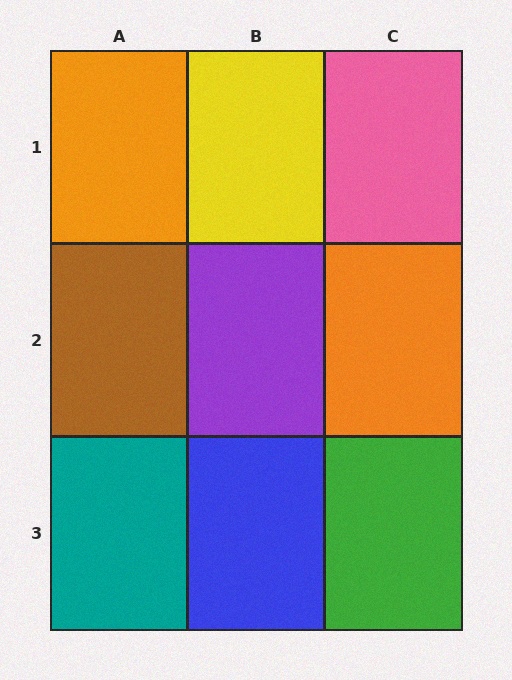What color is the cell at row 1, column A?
Orange.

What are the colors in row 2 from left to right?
Brown, purple, orange.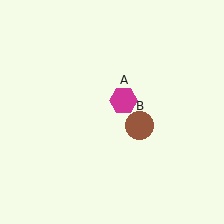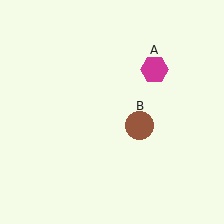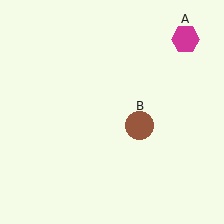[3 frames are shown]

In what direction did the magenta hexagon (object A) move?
The magenta hexagon (object A) moved up and to the right.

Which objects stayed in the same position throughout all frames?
Brown circle (object B) remained stationary.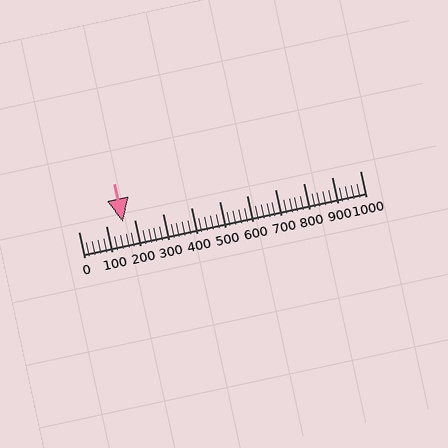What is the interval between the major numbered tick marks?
The major tick marks are spaced 100 units apart.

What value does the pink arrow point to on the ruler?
The pink arrow points to approximately 159.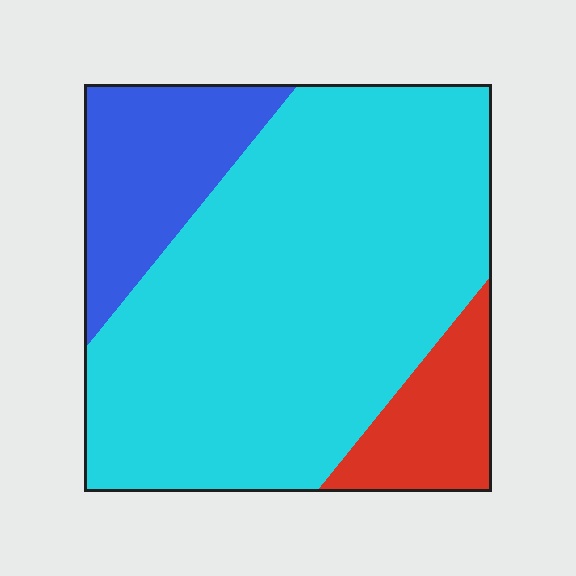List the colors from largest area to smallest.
From largest to smallest: cyan, blue, red.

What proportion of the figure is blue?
Blue takes up about one sixth (1/6) of the figure.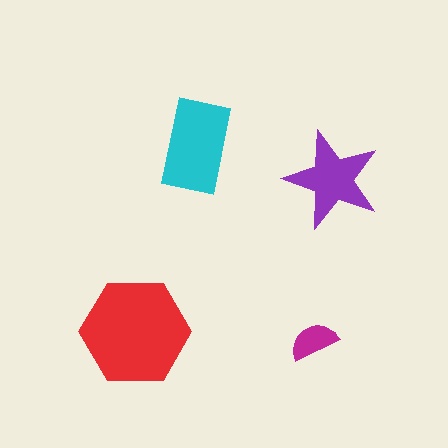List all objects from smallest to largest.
The magenta semicircle, the purple star, the cyan rectangle, the red hexagon.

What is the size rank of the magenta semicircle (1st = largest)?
4th.